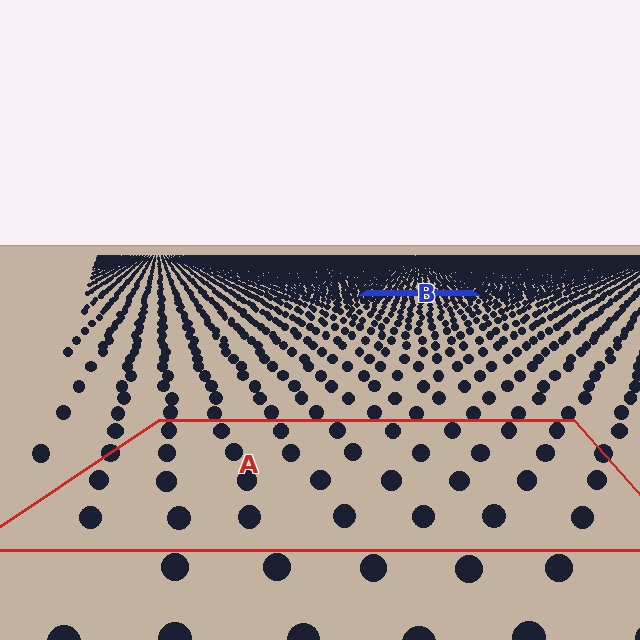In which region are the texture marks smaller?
The texture marks are smaller in region B, because it is farther away.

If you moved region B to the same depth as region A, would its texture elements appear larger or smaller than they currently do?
They would appear larger. At a closer depth, the same texture elements are projected at a bigger on-screen size.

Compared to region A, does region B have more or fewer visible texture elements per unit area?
Region B has more texture elements per unit area — they are packed more densely because it is farther away.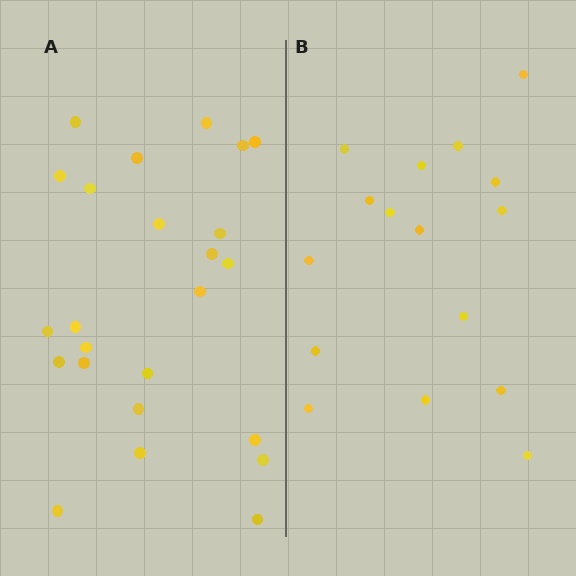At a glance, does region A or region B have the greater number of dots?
Region A (the left region) has more dots.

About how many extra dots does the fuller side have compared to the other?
Region A has roughly 8 or so more dots than region B.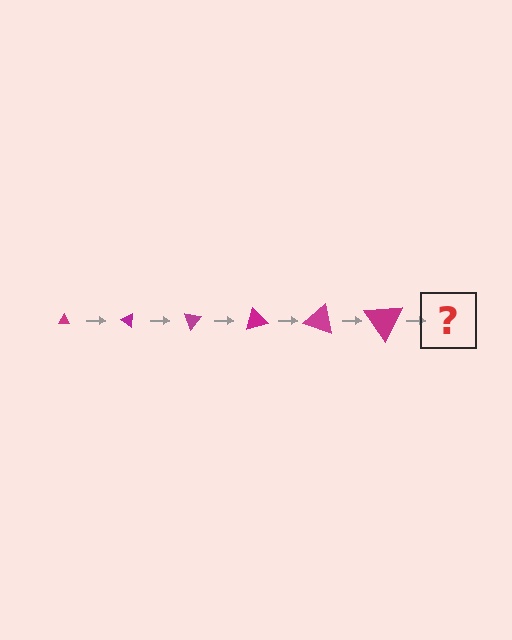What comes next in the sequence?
The next element should be a triangle, larger than the previous one and rotated 210 degrees from the start.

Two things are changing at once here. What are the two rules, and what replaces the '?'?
The two rules are that the triangle grows larger each step and it rotates 35 degrees each step. The '?' should be a triangle, larger than the previous one and rotated 210 degrees from the start.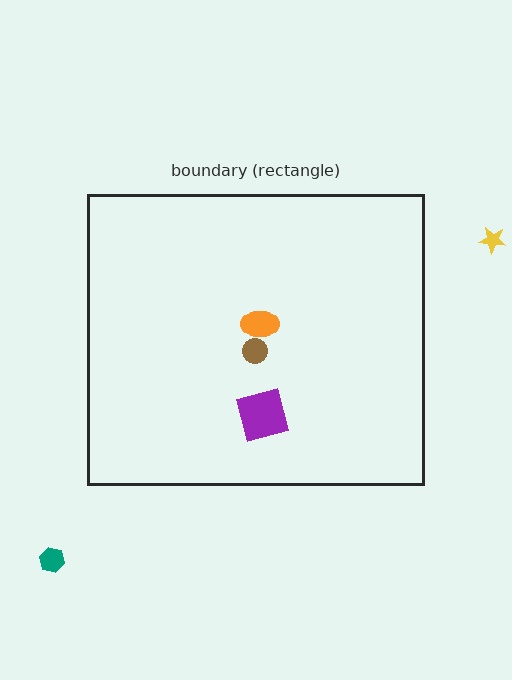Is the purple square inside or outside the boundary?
Inside.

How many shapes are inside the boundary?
3 inside, 2 outside.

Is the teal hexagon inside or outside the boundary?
Outside.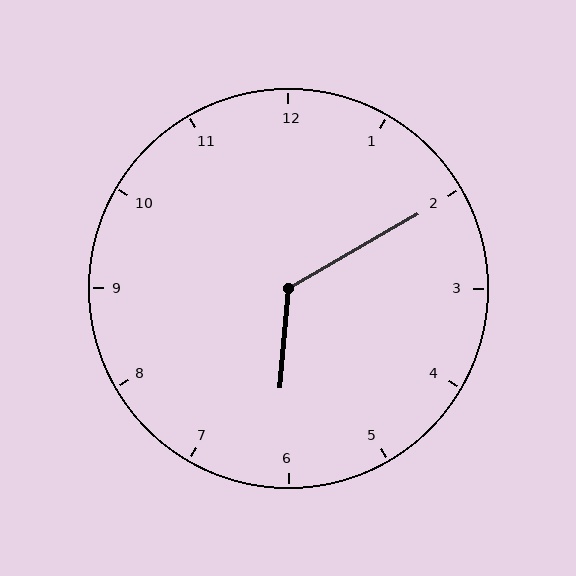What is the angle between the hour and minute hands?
Approximately 125 degrees.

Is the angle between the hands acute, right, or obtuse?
It is obtuse.